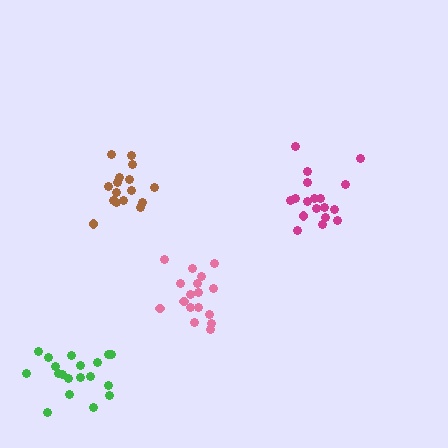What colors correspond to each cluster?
The clusters are colored: magenta, brown, pink, green.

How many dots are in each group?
Group 1: 18 dots, Group 2: 16 dots, Group 3: 17 dots, Group 4: 19 dots (70 total).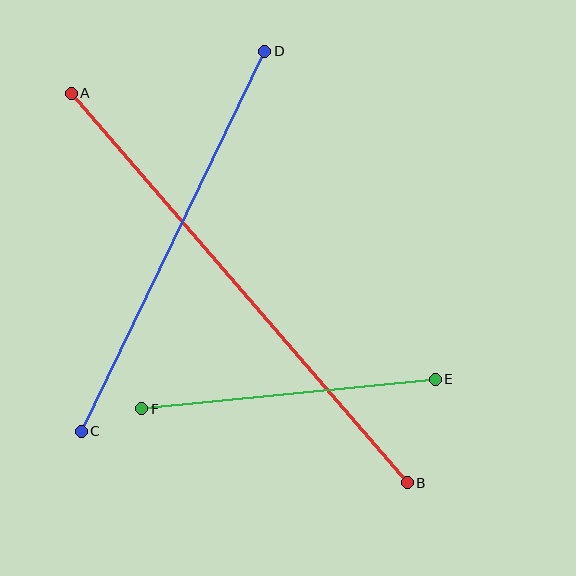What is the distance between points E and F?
The distance is approximately 295 pixels.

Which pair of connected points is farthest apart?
Points A and B are farthest apart.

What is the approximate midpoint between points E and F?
The midpoint is at approximately (288, 394) pixels.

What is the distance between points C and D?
The distance is approximately 422 pixels.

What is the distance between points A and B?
The distance is approximately 514 pixels.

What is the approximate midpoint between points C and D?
The midpoint is at approximately (173, 241) pixels.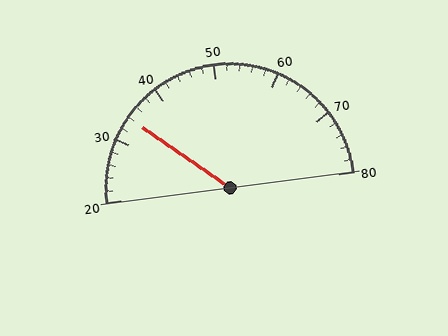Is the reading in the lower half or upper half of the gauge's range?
The reading is in the lower half of the range (20 to 80).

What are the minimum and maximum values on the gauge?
The gauge ranges from 20 to 80.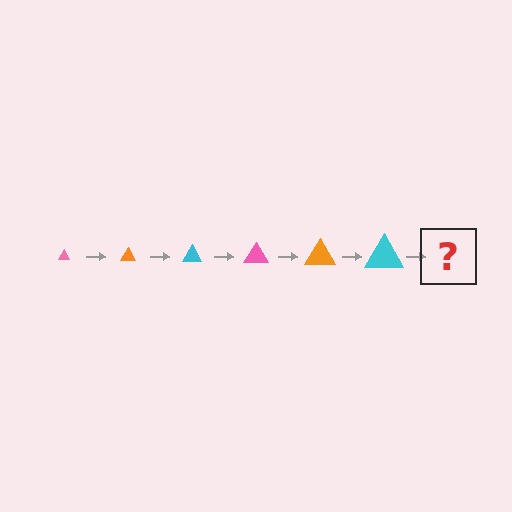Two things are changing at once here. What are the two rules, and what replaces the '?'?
The two rules are that the triangle grows larger each step and the color cycles through pink, orange, and cyan. The '?' should be a pink triangle, larger than the previous one.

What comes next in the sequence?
The next element should be a pink triangle, larger than the previous one.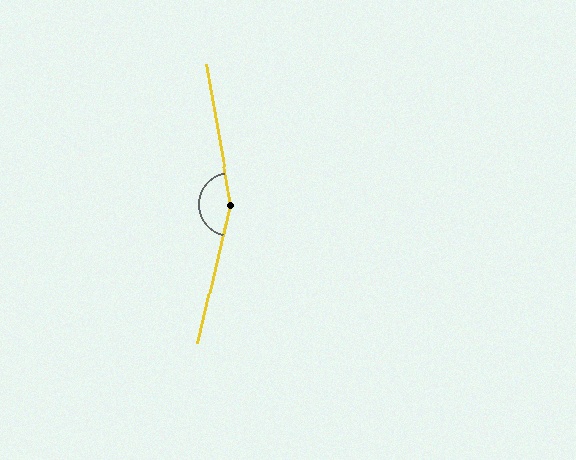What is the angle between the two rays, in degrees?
Approximately 156 degrees.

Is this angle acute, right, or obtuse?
It is obtuse.